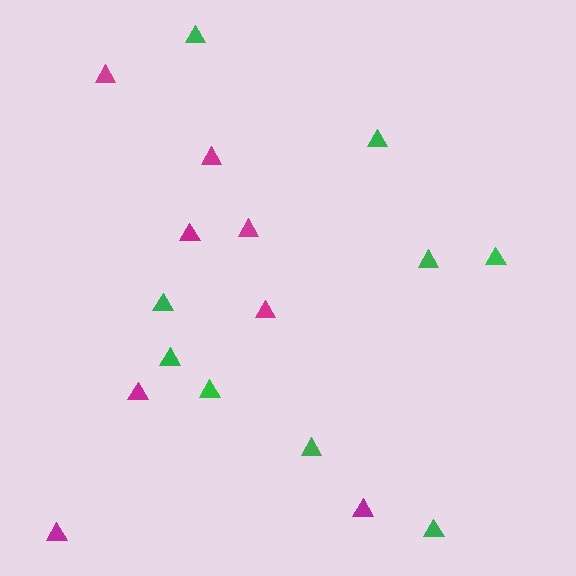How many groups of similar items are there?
There are 2 groups: one group of green triangles (9) and one group of magenta triangles (8).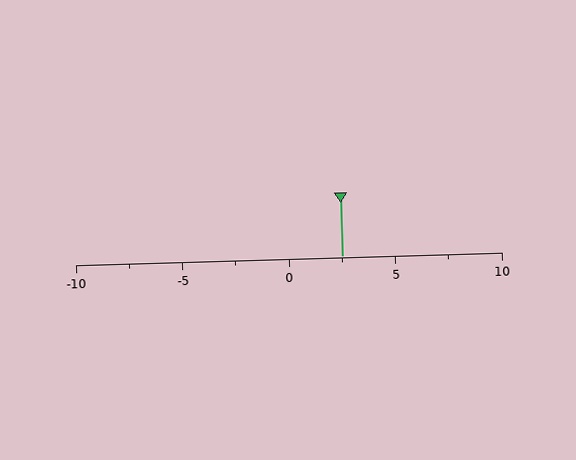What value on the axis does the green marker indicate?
The marker indicates approximately 2.5.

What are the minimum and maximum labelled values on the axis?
The axis runs from -10 to 10.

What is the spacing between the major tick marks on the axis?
The major ticks are spaced 5 apart.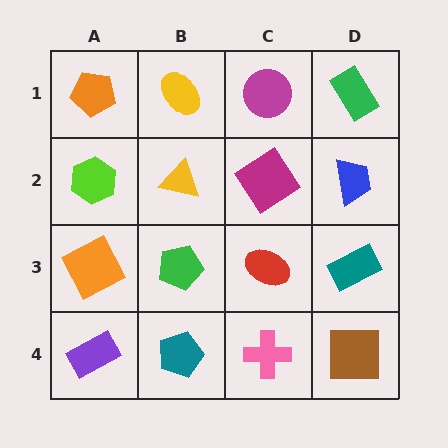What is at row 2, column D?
A blue trapezoid.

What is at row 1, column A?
An orange pentagon.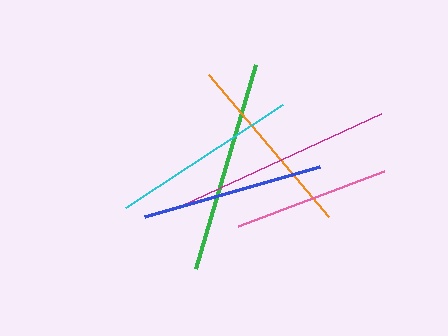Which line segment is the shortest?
The pink line is the shortest at approximately 155 pixels.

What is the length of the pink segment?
The pink segment is approximately 155 pixels long.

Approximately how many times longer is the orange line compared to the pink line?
The orange line is approximately 1.2 times the length of the pink line.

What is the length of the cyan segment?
The cyan segment is approximately 188 pixels long.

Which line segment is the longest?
The magenta line is the longest at approximately 220 pixels.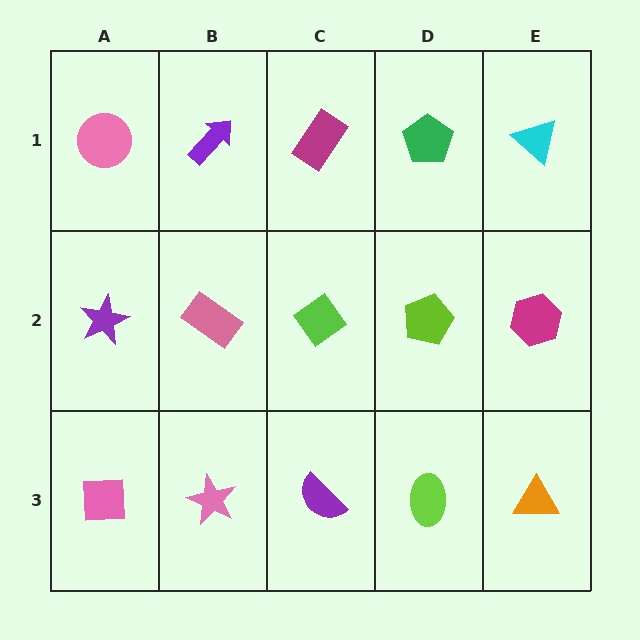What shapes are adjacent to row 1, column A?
A purple star (row 2, column A), a purple arrow (row 1, column B).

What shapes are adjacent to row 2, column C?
A magenta rectangle (row 1, column C), a purple semicircle (row 3, column C), a pink rectangle (row 2, column B), a lime pentagon (row 2, column D).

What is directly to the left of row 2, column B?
A purple star.